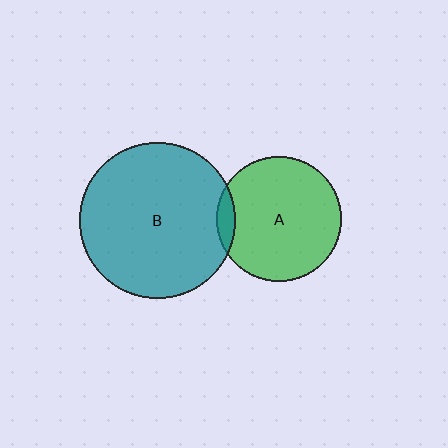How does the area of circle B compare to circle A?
Approximately 1.6 times.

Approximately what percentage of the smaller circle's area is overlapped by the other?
Approximately 5%.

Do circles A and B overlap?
Yes.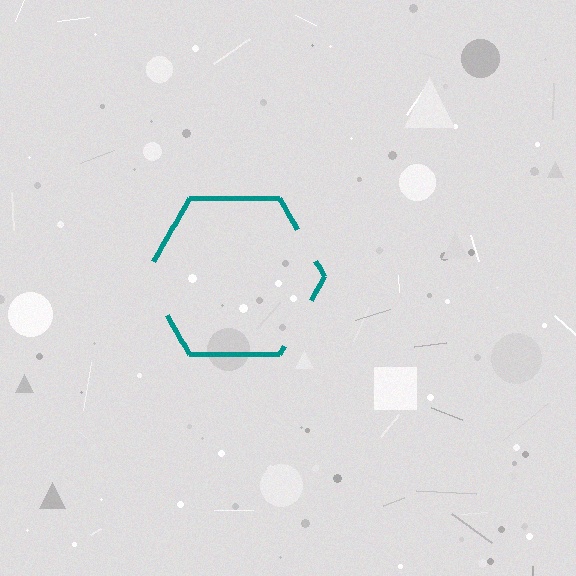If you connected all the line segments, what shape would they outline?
They would outline a hexagon.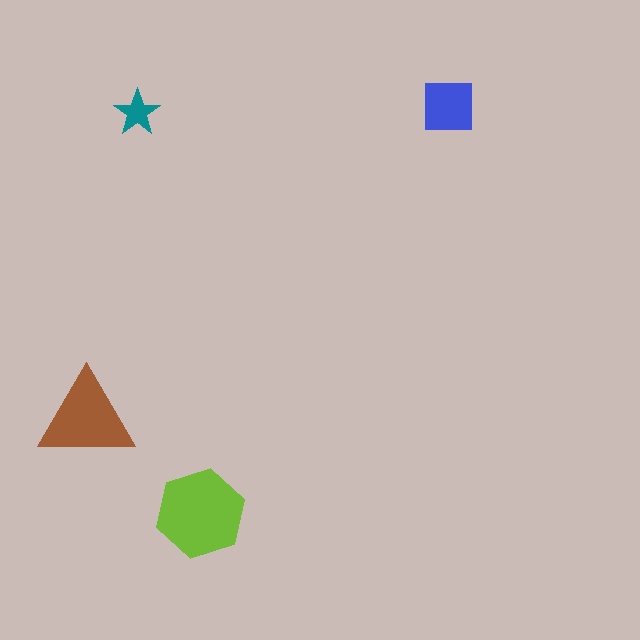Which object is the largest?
The lime hexagon.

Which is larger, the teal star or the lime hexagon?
The lime hexagon.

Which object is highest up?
The blue square is topmost.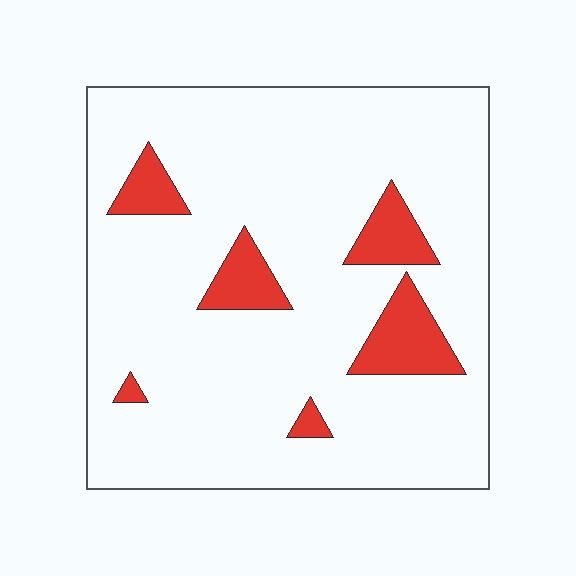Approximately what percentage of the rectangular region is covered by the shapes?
Approximately 10%.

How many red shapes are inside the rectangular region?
6.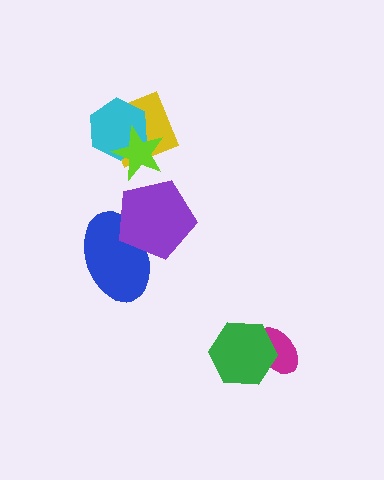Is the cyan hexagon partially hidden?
Yes, it is partially covered by another shape.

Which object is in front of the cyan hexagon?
The lime star is in front of the cyan hexagon.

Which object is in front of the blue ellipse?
The purple pentagon is in front of the blue ellipse.